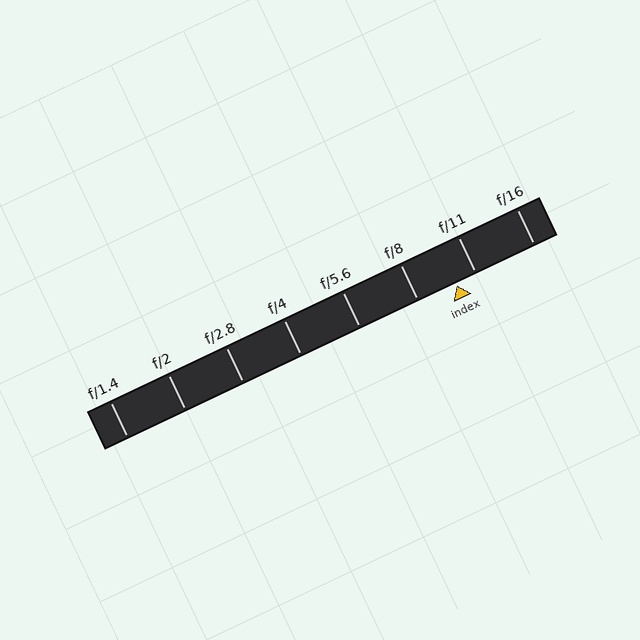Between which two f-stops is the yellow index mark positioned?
The index mark is between f/8 and f/11.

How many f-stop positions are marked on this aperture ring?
There are 8 f-stop positions marked.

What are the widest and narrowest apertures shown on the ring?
The widest aperture shown is f/1.4 and the narrowest is f/16.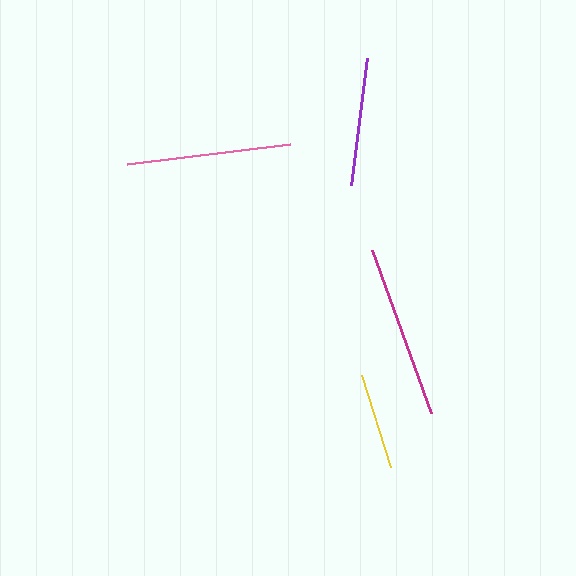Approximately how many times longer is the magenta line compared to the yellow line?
The magenta line is approximately 1.8 times the length of the yellow line.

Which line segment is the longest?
The magenta line is the longest at approximately 173 pixels.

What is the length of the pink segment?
The pink segment is approximately 165 pixels long.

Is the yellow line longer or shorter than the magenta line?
The magenta line is longer than the yellow line.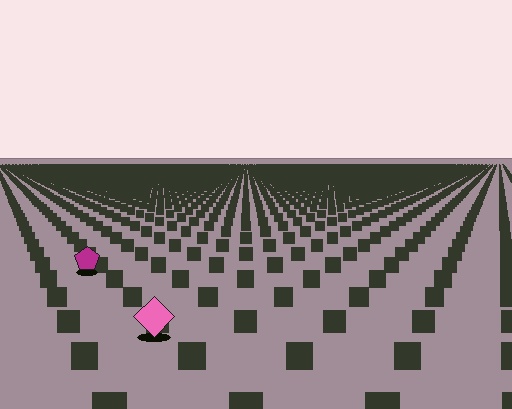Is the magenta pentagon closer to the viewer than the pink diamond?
No. The pink diamond is closer — you can tell from the texture gradient: the ground texture is coarser near it.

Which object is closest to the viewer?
The pink diamond is closest. The texture marks near it are larger and more spread out.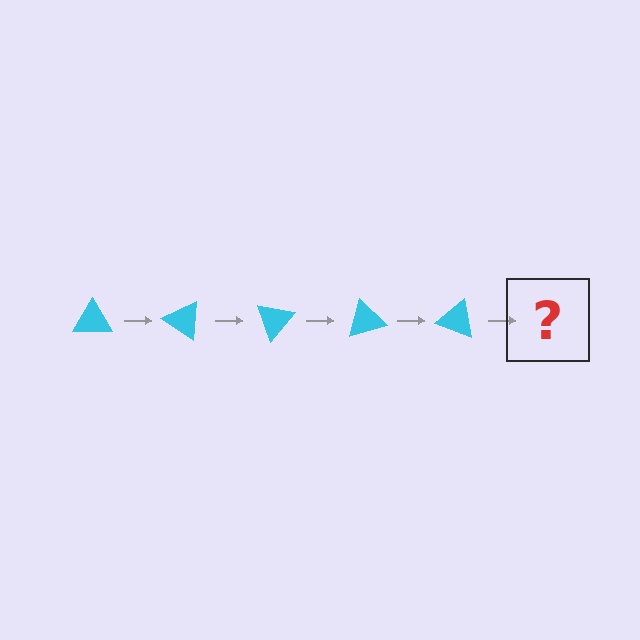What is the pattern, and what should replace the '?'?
The pattern is that the triangle rotates 35 degrees each step. The '?' should be a cyan triangle rotated 175 degrees.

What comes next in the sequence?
The next element should be a cyan triangle rotated 175 degrees.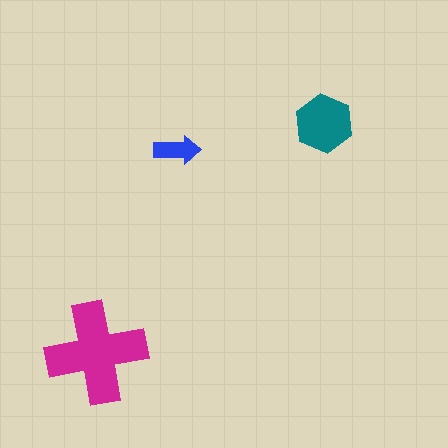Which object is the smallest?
The blue arrow.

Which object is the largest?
The magenta cross.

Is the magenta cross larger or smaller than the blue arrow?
Larger.